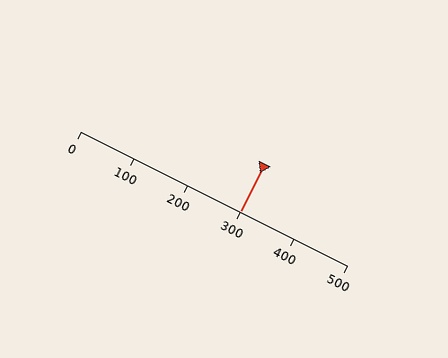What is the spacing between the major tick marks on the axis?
The major ticks are spaced 100 apart.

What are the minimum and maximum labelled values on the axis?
The axis runs from 0 to 500.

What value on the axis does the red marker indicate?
The marker indicates approximately 300.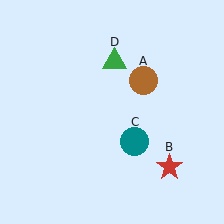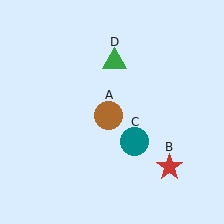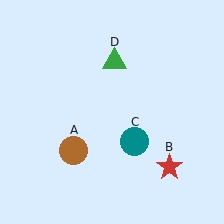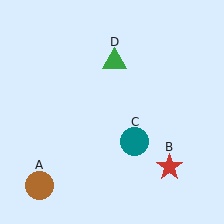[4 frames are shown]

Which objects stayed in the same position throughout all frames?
Red star (object B) and teal circle (object C) and green triangle (object D) remained stationary.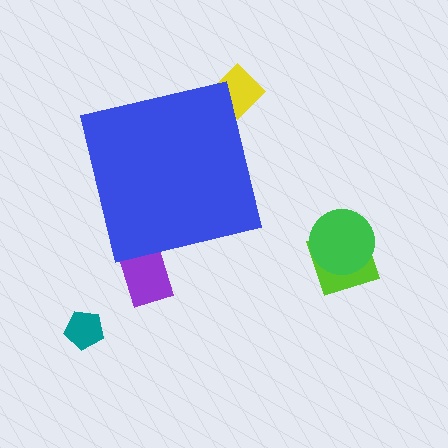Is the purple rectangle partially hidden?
Yes, the purple rectangle is partially hidden behind the blue square.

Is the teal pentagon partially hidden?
No, the teal pentagon is fully visible.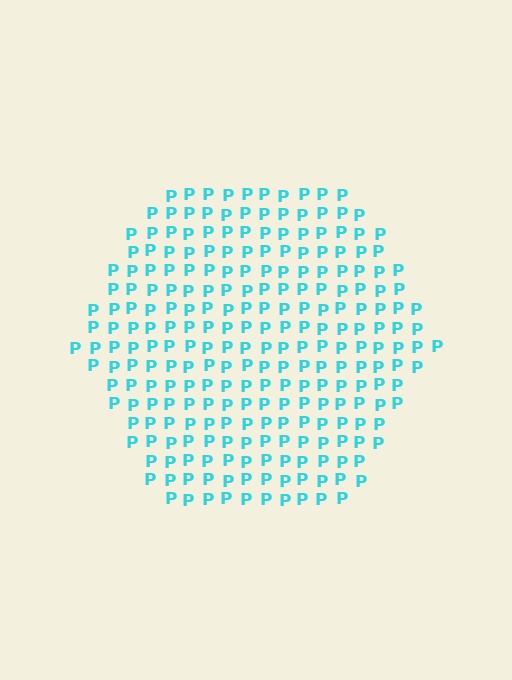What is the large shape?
The large shape is a hexagon.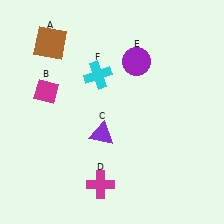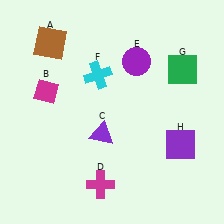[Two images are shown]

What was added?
A green square (G), a purple square (H) were added in Image 2.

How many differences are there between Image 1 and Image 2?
There are 2 differences between the two images.